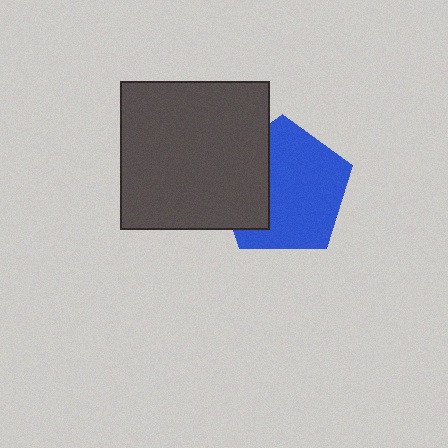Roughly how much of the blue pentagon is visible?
Most of it is visible (roughly 68%).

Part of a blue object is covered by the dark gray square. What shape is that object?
It is a pentagon.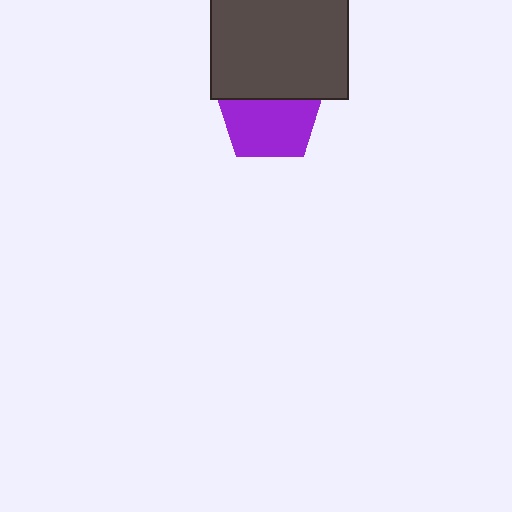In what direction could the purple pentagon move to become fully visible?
The purple pentagon could move down. That would shift it out from behind the dark gray square entirely.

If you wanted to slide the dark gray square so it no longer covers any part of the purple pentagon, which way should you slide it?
Slide it up — that is the most direct way to separate the two shapes.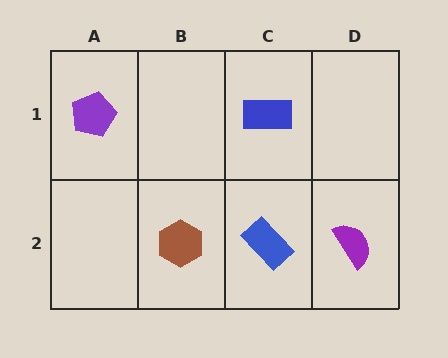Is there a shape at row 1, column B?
No, that cell is empty.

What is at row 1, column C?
A blue rectangle.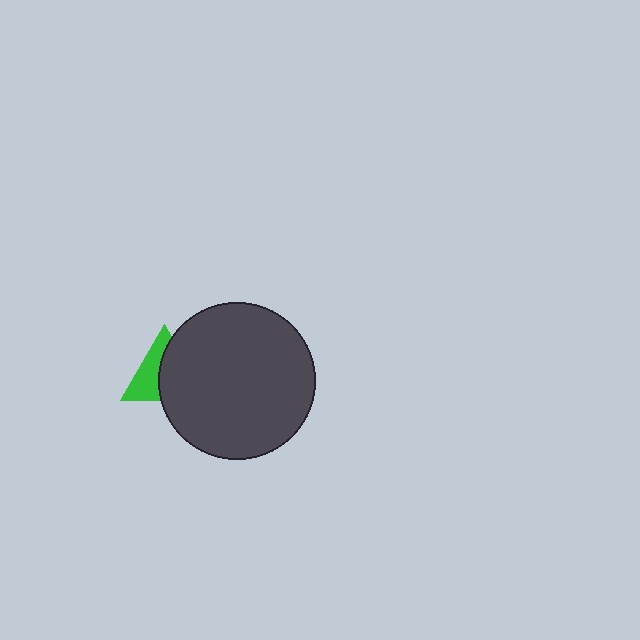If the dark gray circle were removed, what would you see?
You would see the complete green triangle.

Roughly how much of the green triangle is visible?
About half of it is visible (roughly 45%).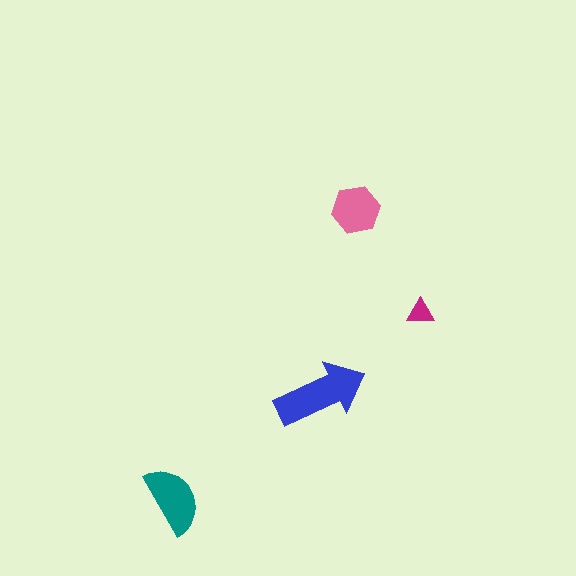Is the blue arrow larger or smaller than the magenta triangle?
Larger.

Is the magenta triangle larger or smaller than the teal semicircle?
Smaller.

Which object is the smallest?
The magenta triangle.